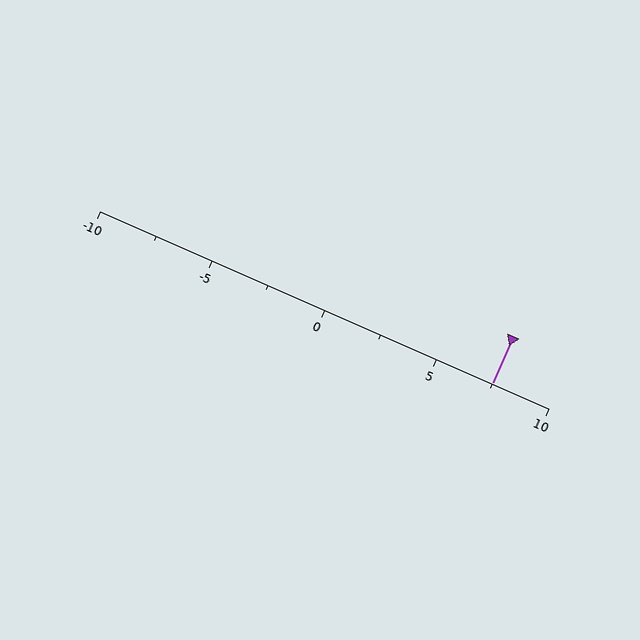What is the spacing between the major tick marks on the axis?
The major ticks are spaced 5 apart.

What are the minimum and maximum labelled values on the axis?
The axis runs from -10 to 10.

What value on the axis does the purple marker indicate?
The marker indicates approximately 7.5.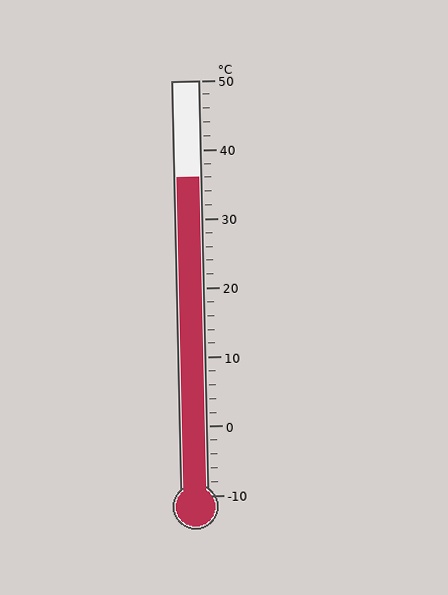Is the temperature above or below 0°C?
The temperature is above 0°C.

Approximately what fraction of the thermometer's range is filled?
The thermometer is filled to approximately 75% of its range.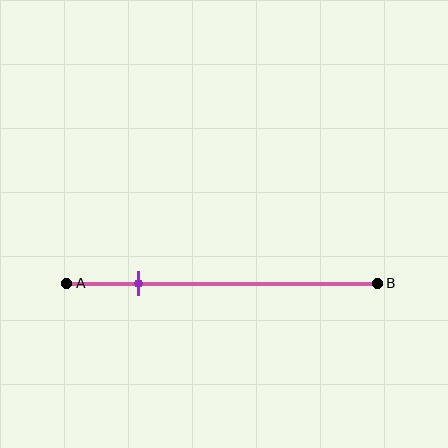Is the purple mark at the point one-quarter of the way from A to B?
Yes, the mark is approximately at the one-quarter point.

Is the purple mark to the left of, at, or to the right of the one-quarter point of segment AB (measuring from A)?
The purple mark is approximately at the one-quarter point of segment AB.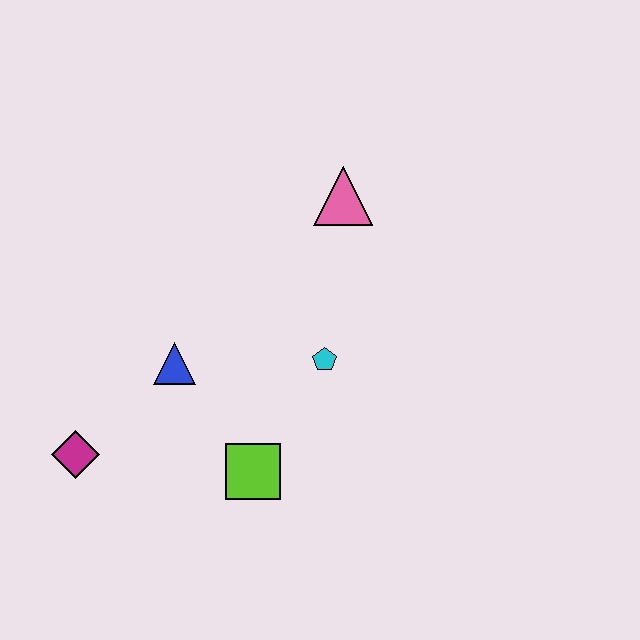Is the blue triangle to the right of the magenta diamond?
Yes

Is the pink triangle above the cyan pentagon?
Yes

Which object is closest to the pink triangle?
The cyan pentagon is closest to the pink triangle.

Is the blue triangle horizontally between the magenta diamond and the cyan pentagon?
Yes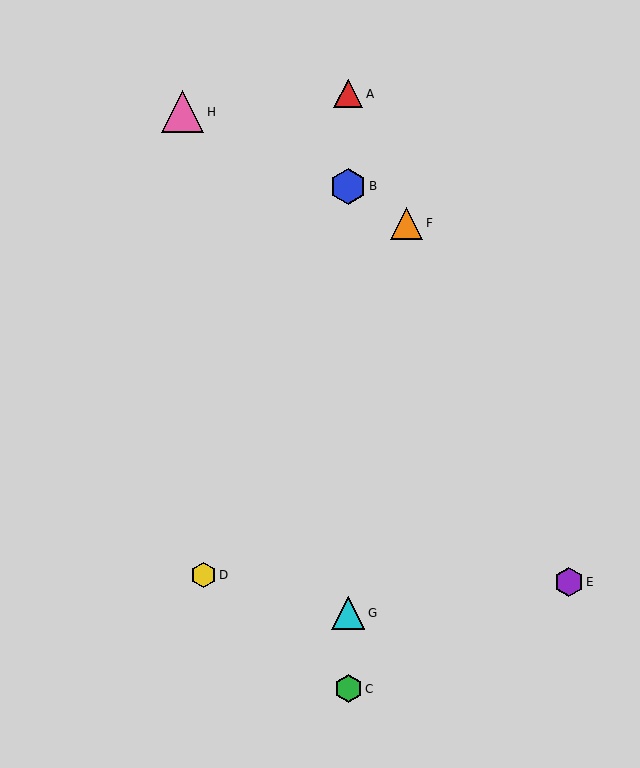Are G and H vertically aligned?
No, G is at x≈348 and H is at x≈183.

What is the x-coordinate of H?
Object H is at x≈183.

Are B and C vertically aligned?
Yes, both are at x≈348.